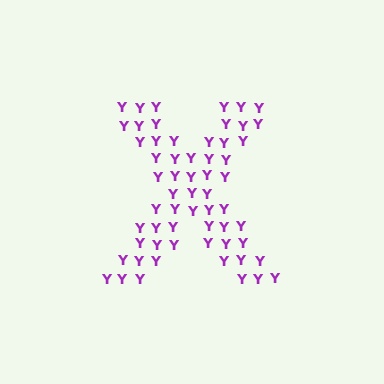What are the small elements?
The small elements are letter Y's.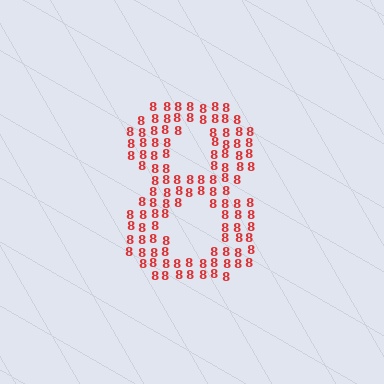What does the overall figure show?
The overall figure shows the digit 8.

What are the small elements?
The small elements are digit 8's.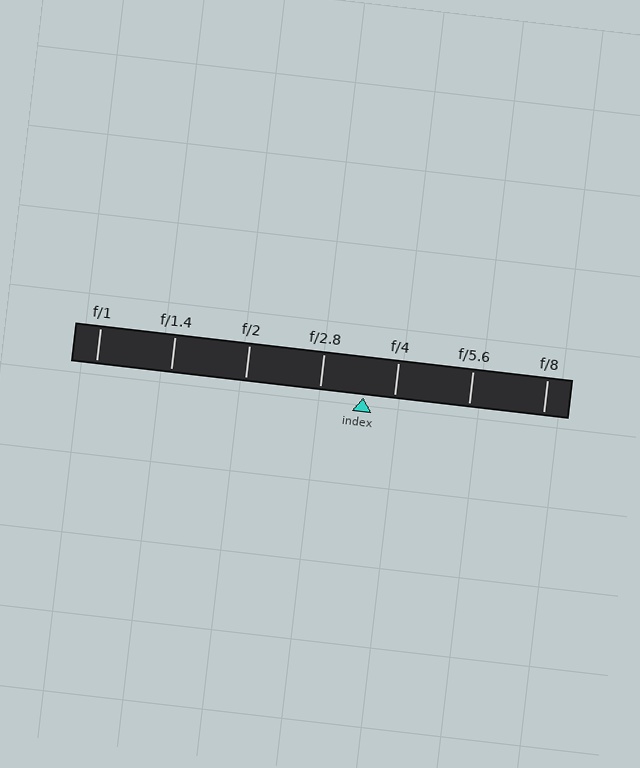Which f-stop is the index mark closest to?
The index mark is closest to f/4.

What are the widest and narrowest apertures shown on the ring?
The widest aperture shown is f/1 and the narrowest is f/8.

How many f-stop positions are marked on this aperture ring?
There are 7 f-stop positions marked.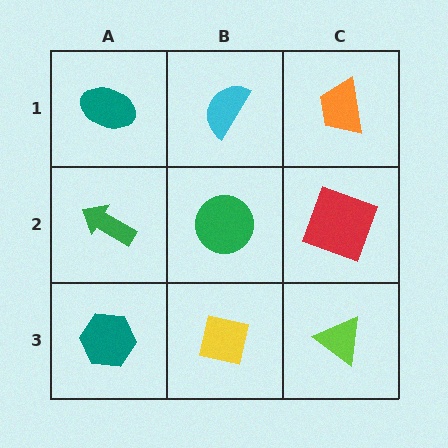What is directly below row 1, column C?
A red square.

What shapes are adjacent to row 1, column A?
A green arrow (row 2, column A), a cyan semicircle (row 1, column B).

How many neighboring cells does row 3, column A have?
2.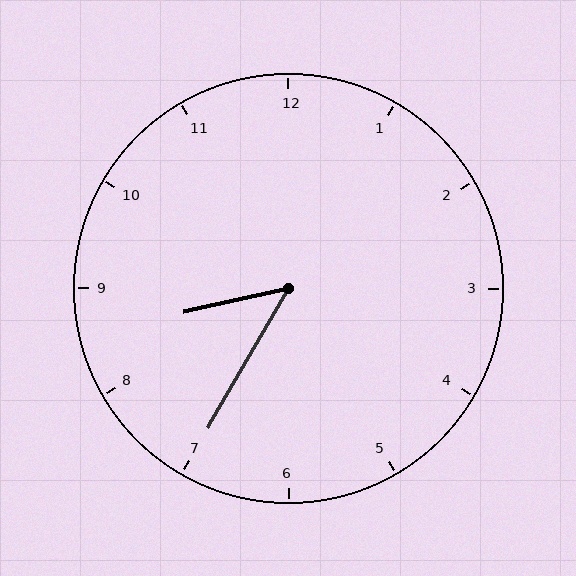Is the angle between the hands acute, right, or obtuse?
It is acute.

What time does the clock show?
8:35.